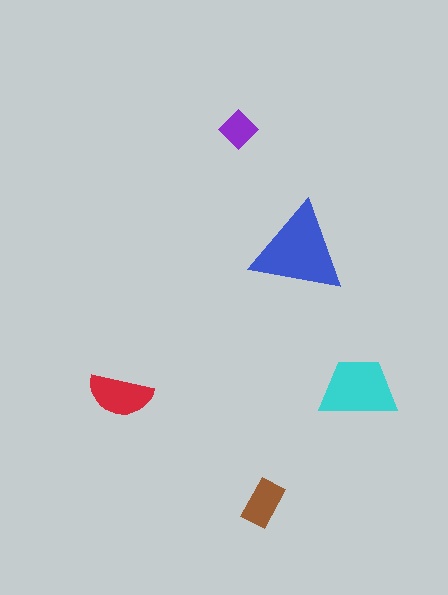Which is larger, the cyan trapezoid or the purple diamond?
The cyan trapezoid.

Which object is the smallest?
The purple diamond.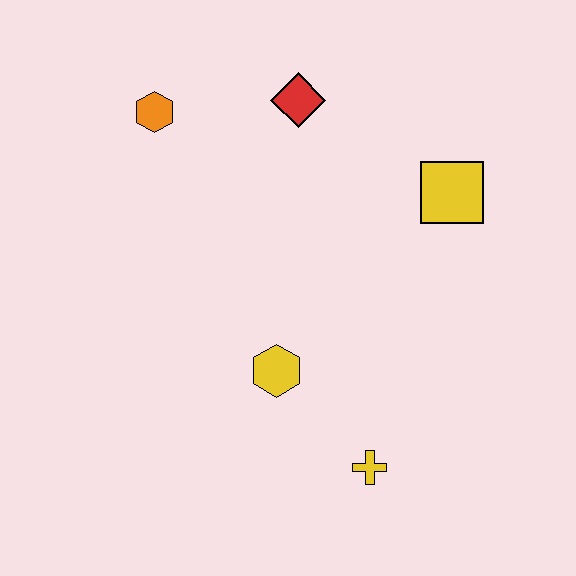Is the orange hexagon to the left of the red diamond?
Yes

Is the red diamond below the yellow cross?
No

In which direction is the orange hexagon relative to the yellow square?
The orange hexagon is to the left of the yellow square.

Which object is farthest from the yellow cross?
The orange hexagon is farthest from the yellow cross.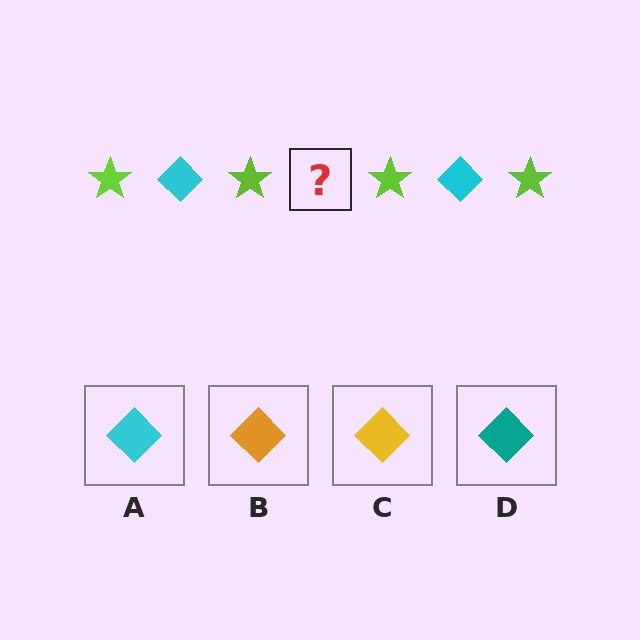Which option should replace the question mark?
Option A.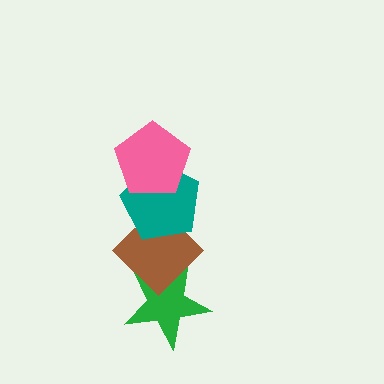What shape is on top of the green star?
The brown diamond is on top of the green star.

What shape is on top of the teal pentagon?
The pink pentagon is on top of the teal pentagon.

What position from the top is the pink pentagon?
The pink pentagon is 1st from the top.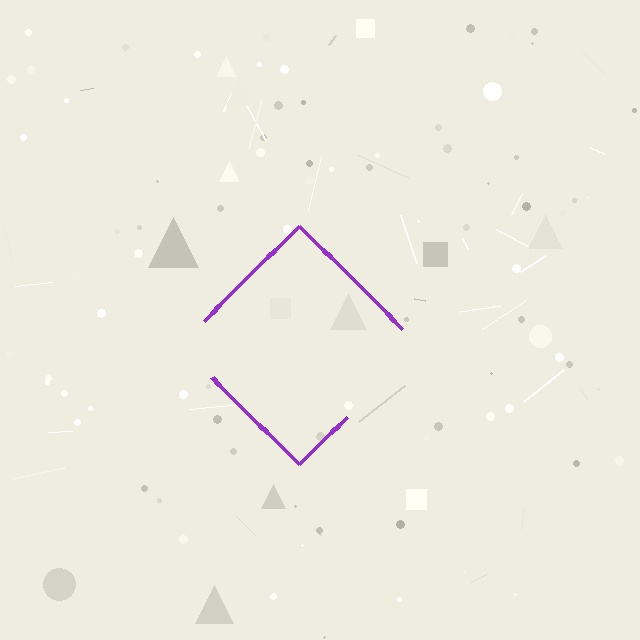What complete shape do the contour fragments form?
The contour fragments form a diamond.